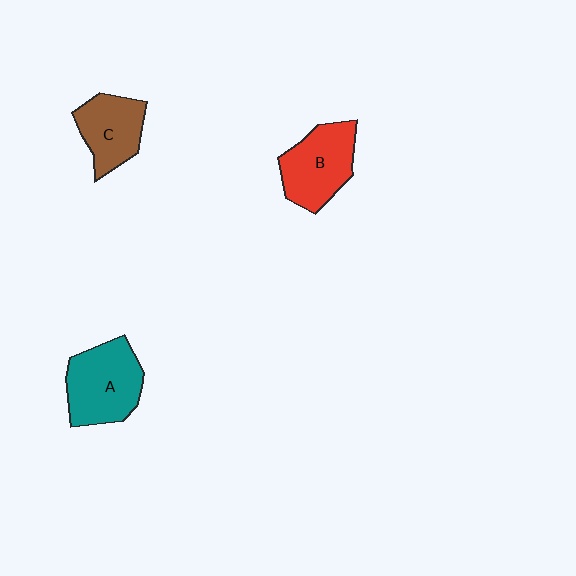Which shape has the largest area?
Shape A (teal).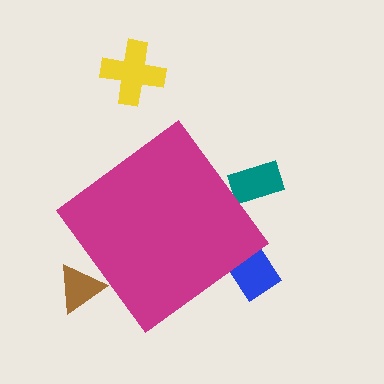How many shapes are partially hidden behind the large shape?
3 shapes are partially hidden.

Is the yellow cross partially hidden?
No, the yellow cross is fully visible.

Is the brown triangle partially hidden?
Yes, the brown triangle is partially hidden behind the magenta diamond.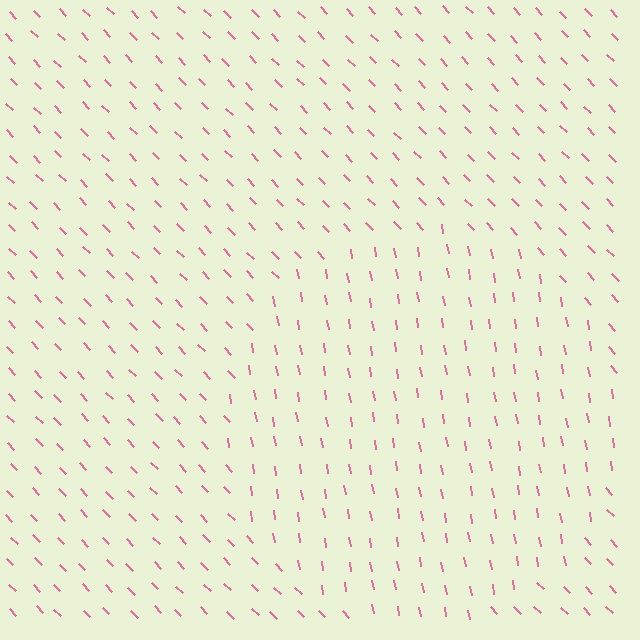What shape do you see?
I see a circle.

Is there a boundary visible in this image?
Yes, there is a texture boundary formed by a change in line orientation.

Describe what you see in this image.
The image is filled with small pink line segments. A circle region in the image has lines oriented differently from the surrounding lines, creating a visible texture boundary.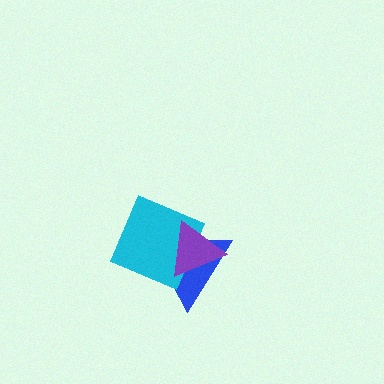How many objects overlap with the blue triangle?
2 objects overlap with the blue triangle.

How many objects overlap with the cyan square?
2 objects overlap with the cyan square.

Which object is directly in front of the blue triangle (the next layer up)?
The cyan square is directly in front of the blue triangle.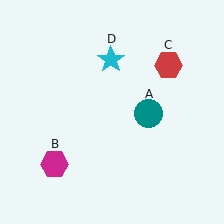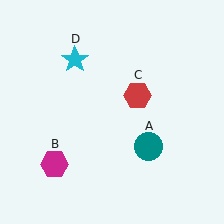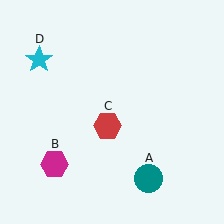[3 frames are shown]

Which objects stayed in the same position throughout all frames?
Magenta hexagon (object B) remained stationary.